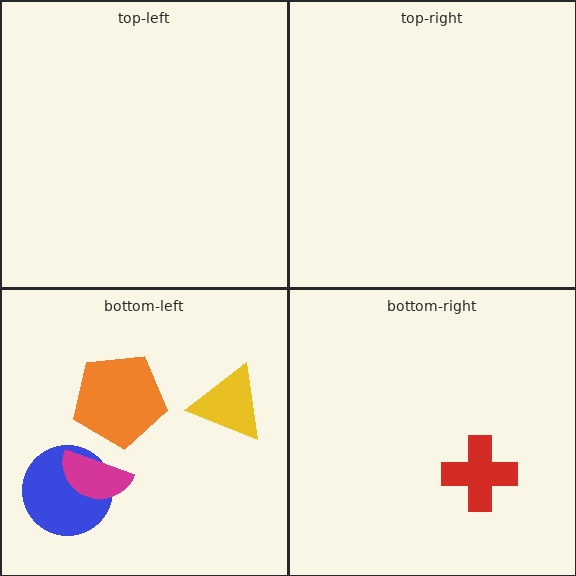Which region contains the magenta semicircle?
The bottom-left region.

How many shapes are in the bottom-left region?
4.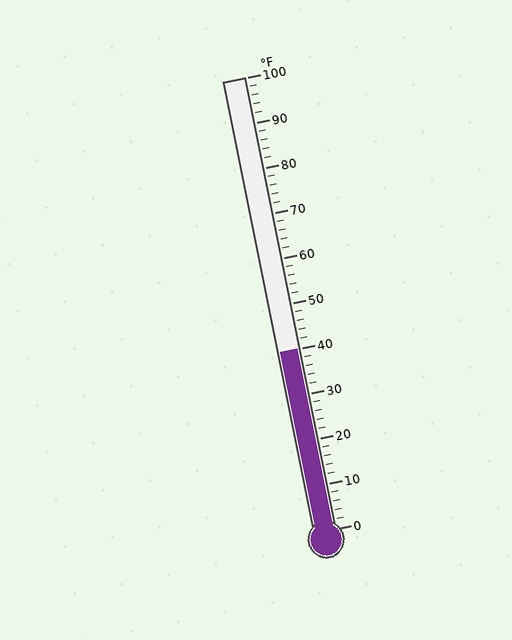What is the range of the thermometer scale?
The thermometer scale ranges from 0°F to 100°F.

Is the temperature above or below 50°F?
The temperature is below 50°F.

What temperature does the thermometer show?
The thermometer shows approximately 40°F.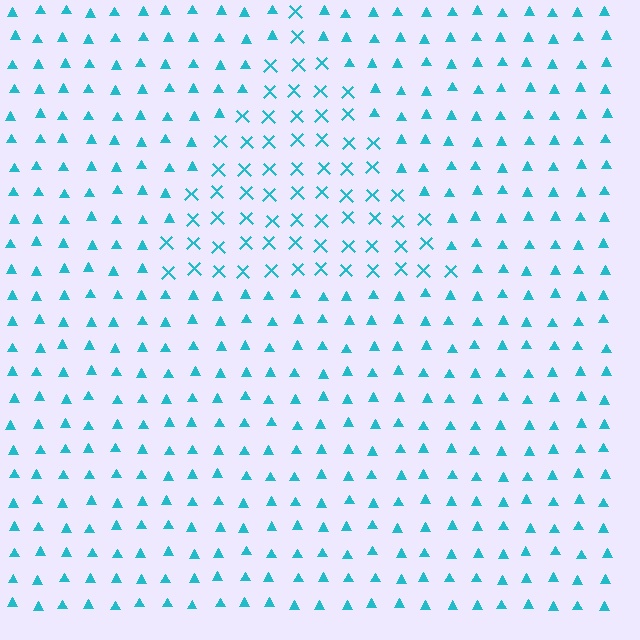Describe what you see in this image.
The image is filled with small cyan elements arranged in a uniform grid. A triangle-shaped region contains X marks, while the surrounding area contains triangles. The boundary is defined purely by the change in element shape.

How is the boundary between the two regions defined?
The boundary is defined by a change in element shape: X marks inside vs. triangles outside. All elements share the same color and spacing.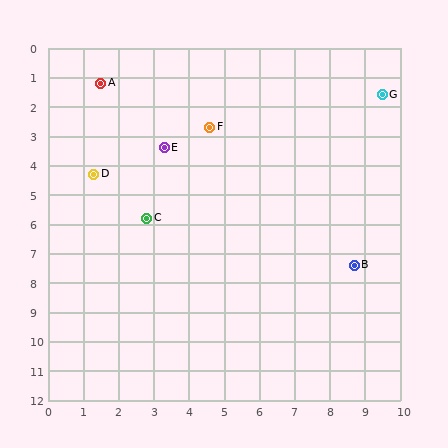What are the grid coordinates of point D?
Point D is at approximately (1.3, 4.3).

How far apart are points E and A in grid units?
Points E and A are about 2.8 grid units apart.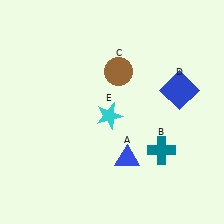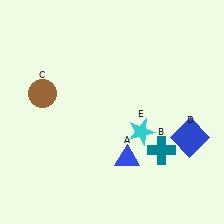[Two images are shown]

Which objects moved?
The objects that moved are: the brown circle (C), the blue square (D), the cyan star (E).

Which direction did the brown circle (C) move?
The brown circle (C) moved left.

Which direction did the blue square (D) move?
The blue square (D) moved down.